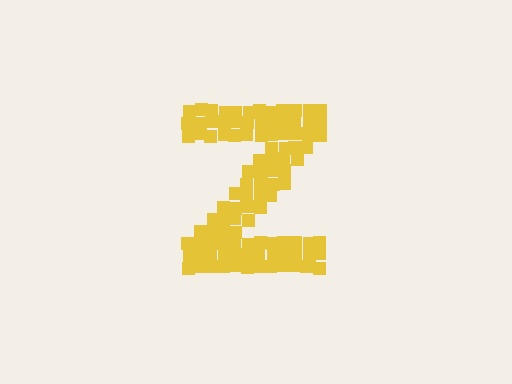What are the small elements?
The small elements are squares.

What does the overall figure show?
The overall figure shows the letter Z.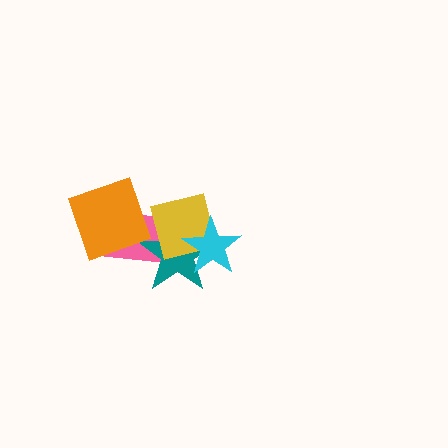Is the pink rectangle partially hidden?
Yes, it is partially covered by another shape.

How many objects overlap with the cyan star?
2 objects overlap with the cyan star.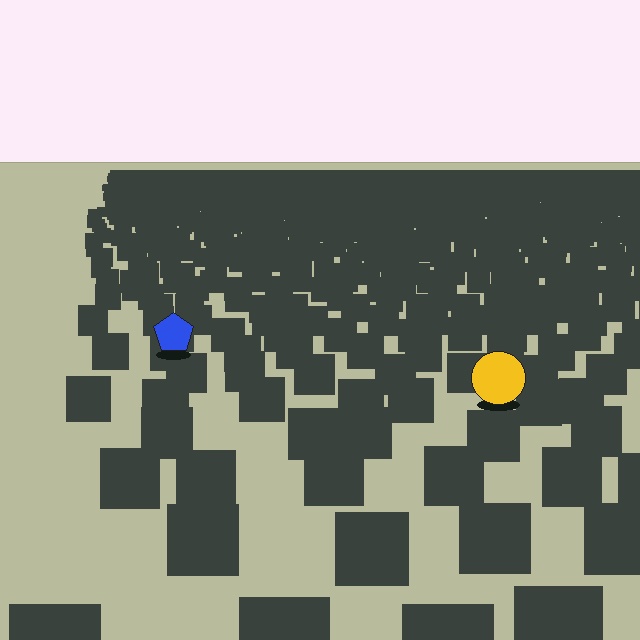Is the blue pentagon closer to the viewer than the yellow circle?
No. The yellow circle is closer — you can tell from the texture gradient: the ground texture is coarser near it.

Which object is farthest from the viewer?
The blue pentagon is farthest from the viewer. It appears smaller and the ground texture around it is denser.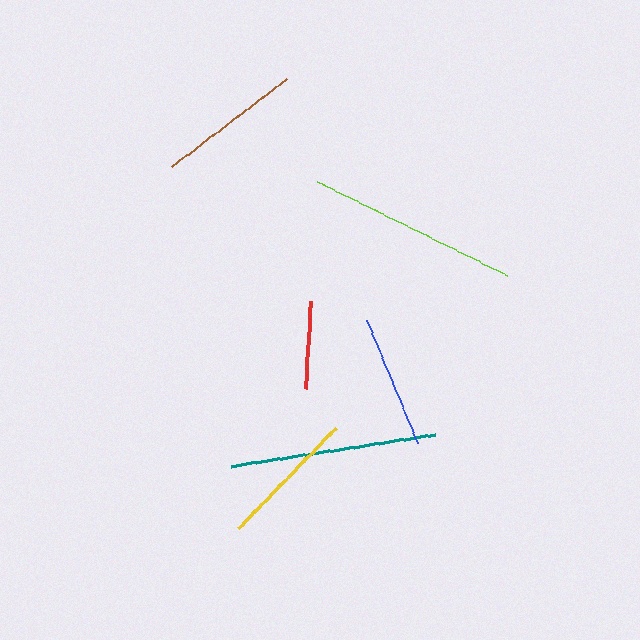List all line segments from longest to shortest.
From longest to shortest: lime, teal, brown, yellow, blue, red.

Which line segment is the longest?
The lime line is the longest at approximately 213 pixels.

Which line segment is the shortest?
The red line is the shortest at approximately 88 pixels.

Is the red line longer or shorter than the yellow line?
The yellow line is longer than the red line.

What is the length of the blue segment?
The blue segment is approximately 133 pixels long.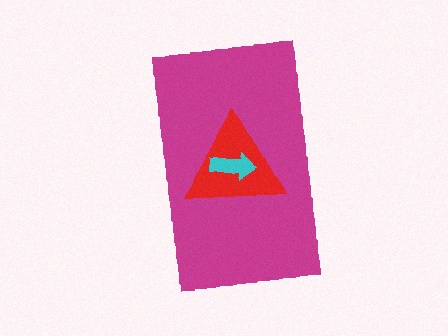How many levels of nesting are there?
3.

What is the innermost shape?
The cyan arrow.